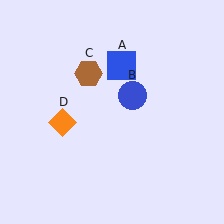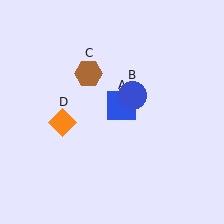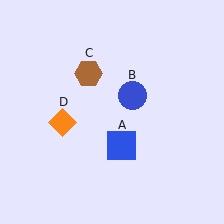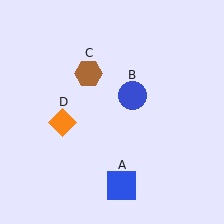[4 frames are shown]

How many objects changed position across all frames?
1 object changed position: blue square (object A).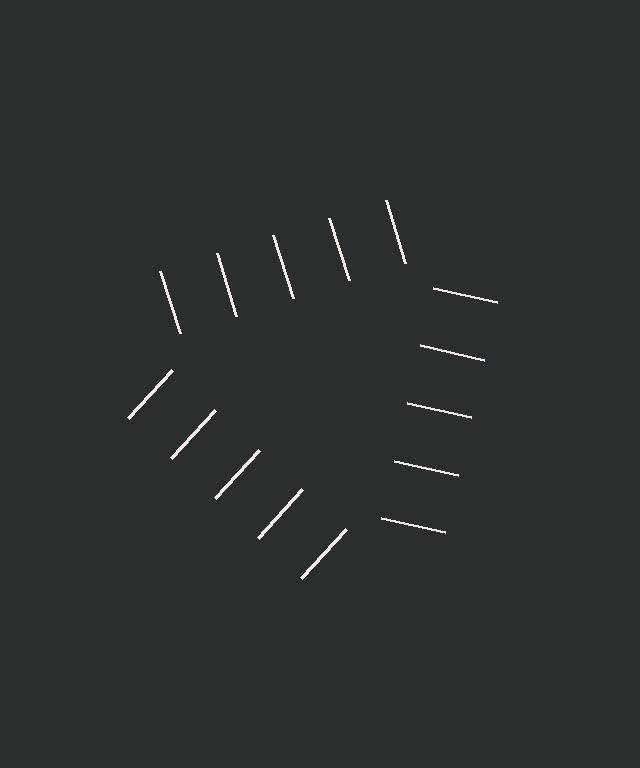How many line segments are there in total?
15 — 5 along each of the 3 edges.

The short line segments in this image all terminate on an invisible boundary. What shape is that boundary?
An illusory triangle — the line segments terminate on its edges but no continuous stroke is drawn.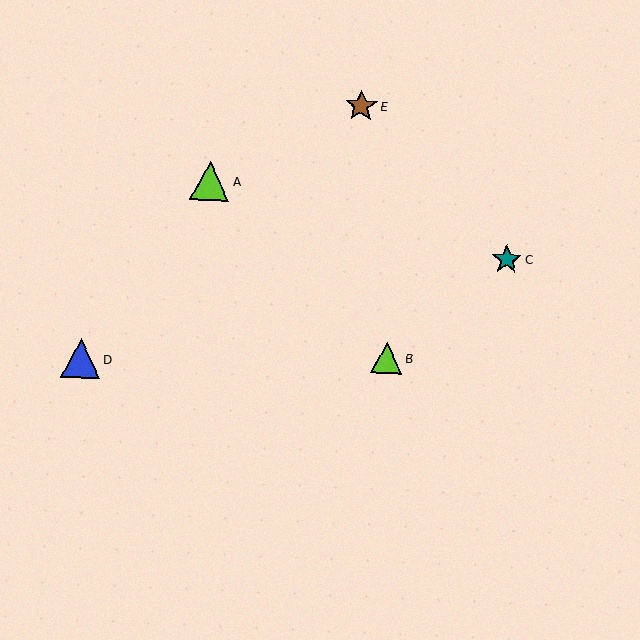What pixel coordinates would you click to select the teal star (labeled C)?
Click at (507, 259) to select the teal star C.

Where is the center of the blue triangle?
The center of the blue triangle is at (81, 359).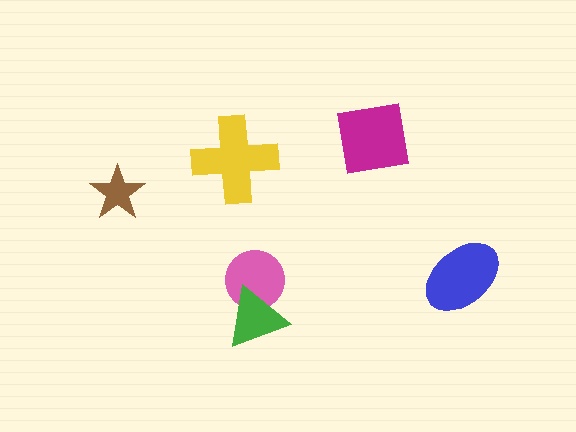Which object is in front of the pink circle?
The green triangle is in front of the pink circle.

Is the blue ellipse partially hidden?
No, no other shape covers it.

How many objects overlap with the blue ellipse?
0 objects overlap with the blue ellipse.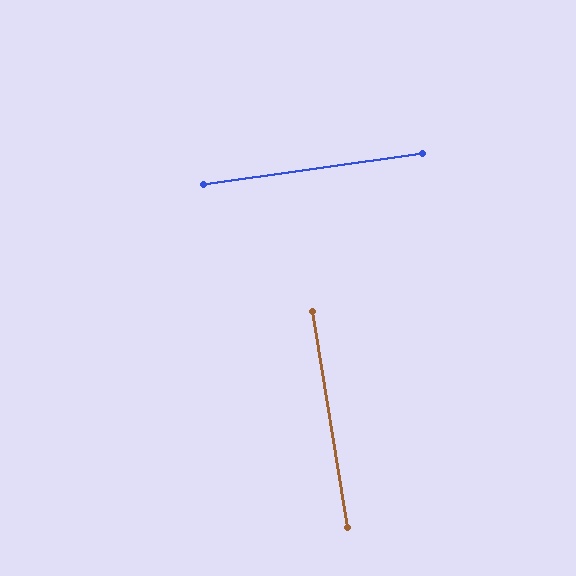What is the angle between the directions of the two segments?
Approximately 89 degrees.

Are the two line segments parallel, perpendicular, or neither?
Perpendicular — they meet at approximately 89°.